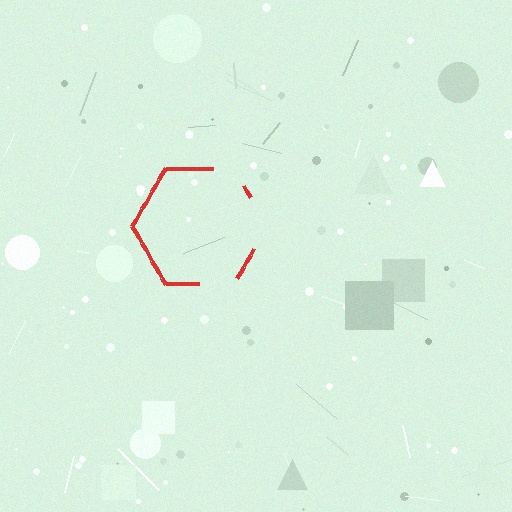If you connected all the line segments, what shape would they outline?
They would outline a hexagon.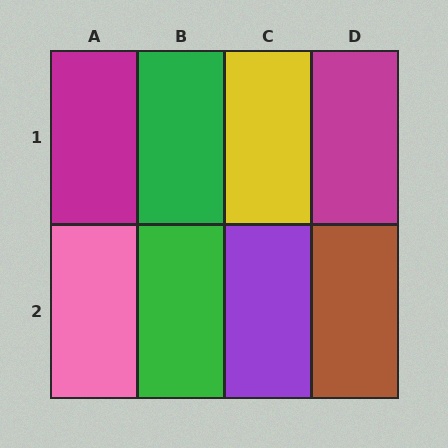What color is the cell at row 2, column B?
Green.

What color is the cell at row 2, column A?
Pink.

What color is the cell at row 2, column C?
Purple.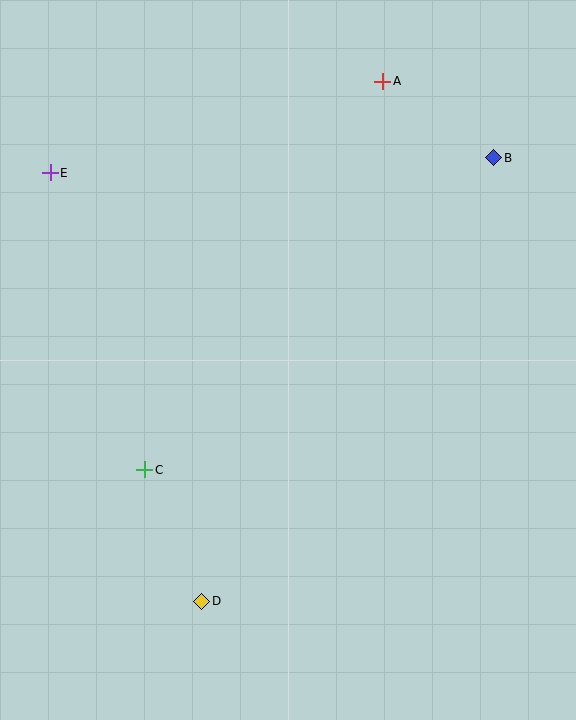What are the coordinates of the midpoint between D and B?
The midpoint between D and B is at (348, 380).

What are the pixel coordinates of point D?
Point D is at (202, 601).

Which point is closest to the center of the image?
Point C at (145, 470) is closest to the center.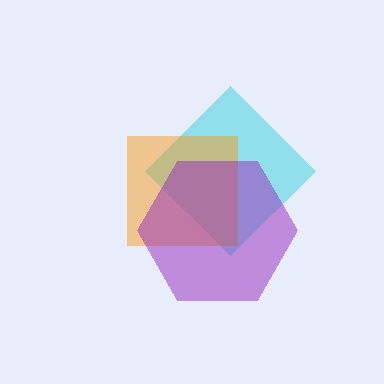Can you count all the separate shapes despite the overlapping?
Yes, there are 3 separate shapes.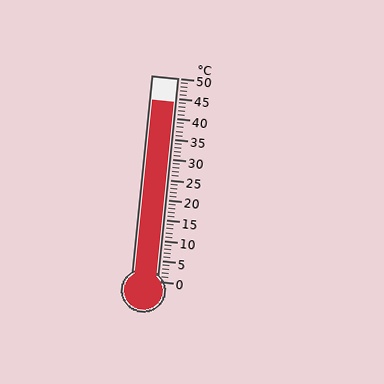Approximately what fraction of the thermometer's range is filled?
The thermometer is filled to approximately 90% of its range.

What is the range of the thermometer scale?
The thermometer scale ranges from 0°C to 50°C.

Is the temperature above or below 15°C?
The temperature is above 15°C.